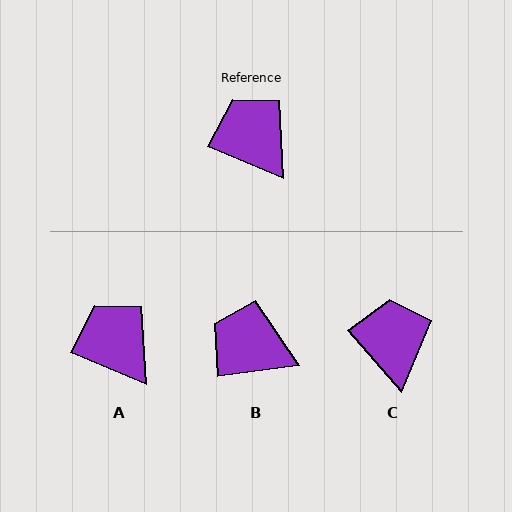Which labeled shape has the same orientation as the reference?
A.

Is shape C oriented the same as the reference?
No, it is off by about 26 degrees.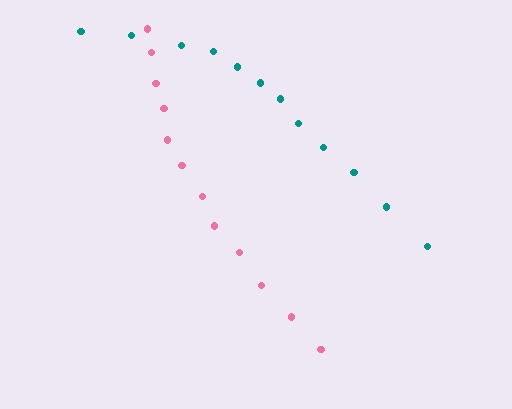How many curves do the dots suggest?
There are 2 distinct paths.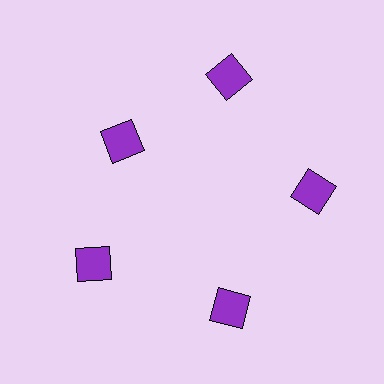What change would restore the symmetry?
The symmetry would be restored by moving it outward, back onto the ring so that all 5 squares sit at equal angles and equal distance from the center.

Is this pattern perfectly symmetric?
No. The 5 purple squares are arranged in a ring, but one element near the 10 o'clock position is pulled inward toward the center, breaking the 5-fold rotational symmetry.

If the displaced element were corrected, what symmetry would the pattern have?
It would have 5-fold rotational symmetry — the pattern would map onto itself every 72 degrees.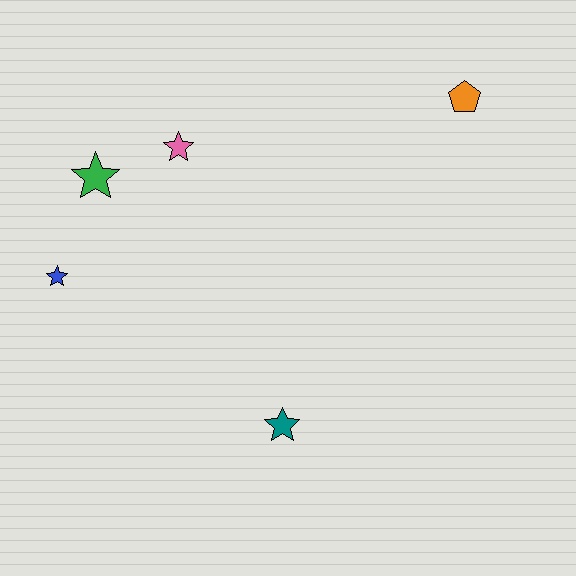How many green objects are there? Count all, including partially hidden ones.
There is 1 green object.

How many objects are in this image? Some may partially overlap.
There are 5 objects.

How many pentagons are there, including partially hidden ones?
There is 1 pentagon.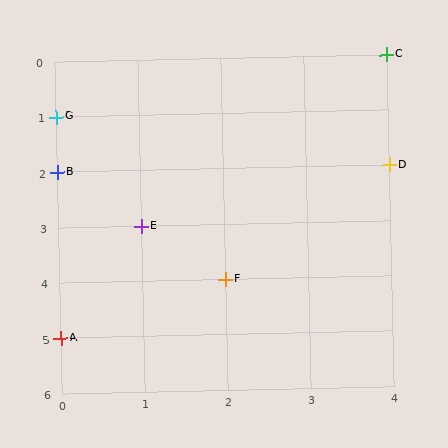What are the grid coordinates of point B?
Point B is at grid coordinates (0, 2).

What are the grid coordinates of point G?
Point G is at grid coordinates (0, 1).